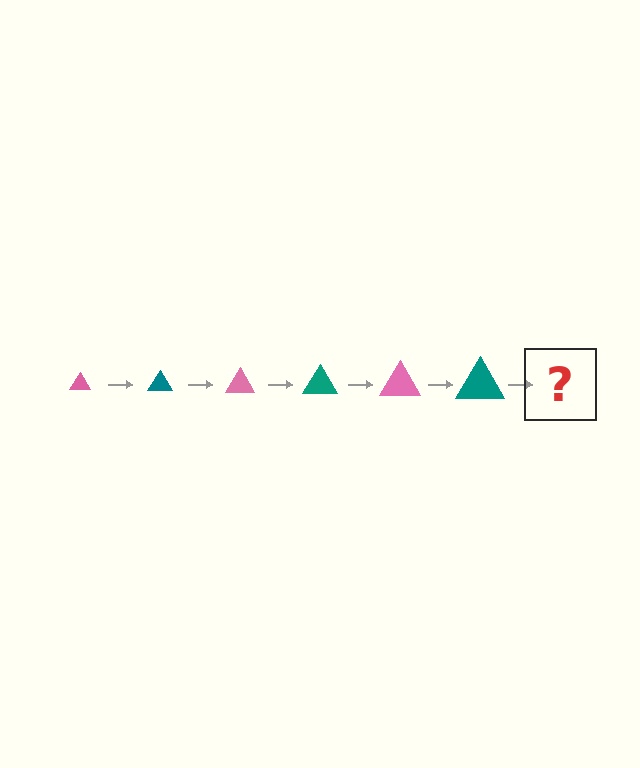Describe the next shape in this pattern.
It should be a pink triangle, larger than the previous one.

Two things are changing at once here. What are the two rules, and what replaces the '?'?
The two rules are that the triangle grows larger each step and the color cycles through pink and teal. The '?' should be a pink triangle, larger than the previous one.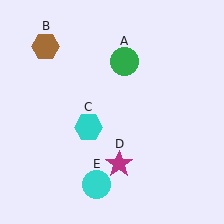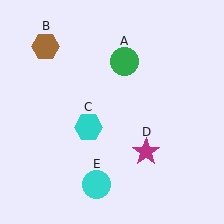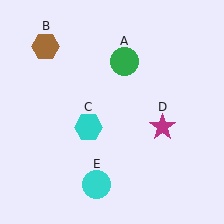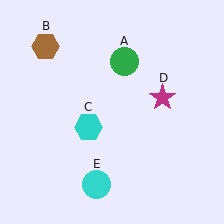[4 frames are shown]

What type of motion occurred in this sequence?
The magenta star (object D) rotated counterclockwise around the center of the scene.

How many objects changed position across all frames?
1 object changed position: magenta star (object D).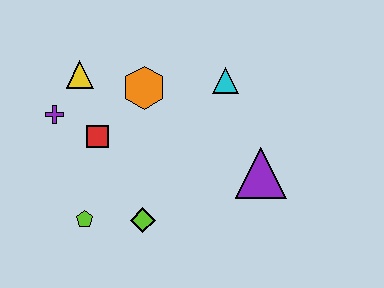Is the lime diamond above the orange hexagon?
No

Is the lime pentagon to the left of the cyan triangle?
Yes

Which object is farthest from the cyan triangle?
The lime pentagon is farthest from the cyan triangle.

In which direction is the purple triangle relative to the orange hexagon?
The purple triangle is to the right of the orange hexagon.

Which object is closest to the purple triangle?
The cyan triangle is closest to the purple triangle.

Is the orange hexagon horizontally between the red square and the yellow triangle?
No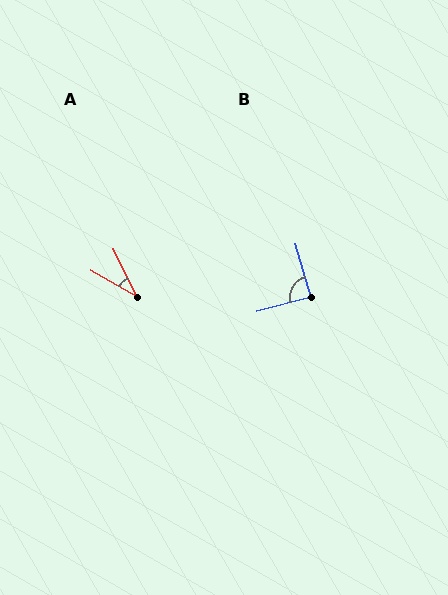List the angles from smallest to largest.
A (35°), B (88°).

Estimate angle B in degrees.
Approximately 88 degrees.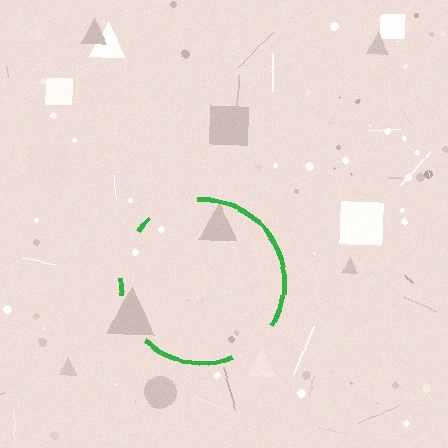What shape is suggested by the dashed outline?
The dashed outline suggests a circle.